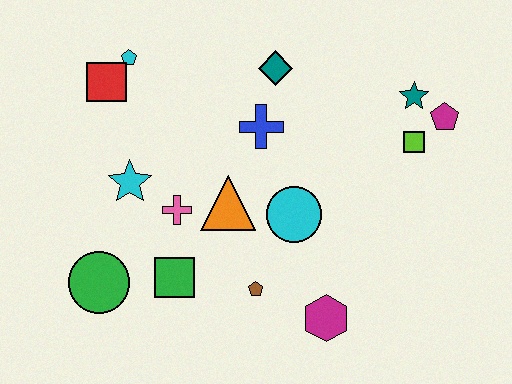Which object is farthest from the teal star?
The green circle is farthest from the teal star.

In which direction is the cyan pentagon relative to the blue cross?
The cyan pentagon is to the left of the blue cross.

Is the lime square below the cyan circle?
No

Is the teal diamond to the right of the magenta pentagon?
No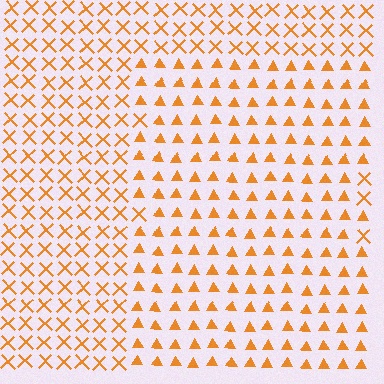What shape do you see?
I see a rectangle.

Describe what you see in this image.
The image is filled with small orange elements arranged in a uniform grid. A rectangle-shaped region contains triangles, while the surrounding area contains X marks. The boundary is defined purely by the change in element shape.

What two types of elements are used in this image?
The image uses triangles inside the rectangle region and X marks outside it.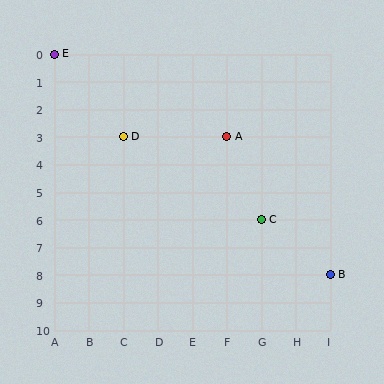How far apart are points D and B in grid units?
Points D and B are 6 columns and 5 rows apart (about 7.8 grid units diagonally).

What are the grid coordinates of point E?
Point E is at grid coordinates (A, 0).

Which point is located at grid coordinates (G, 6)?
Point C is at (G, 6).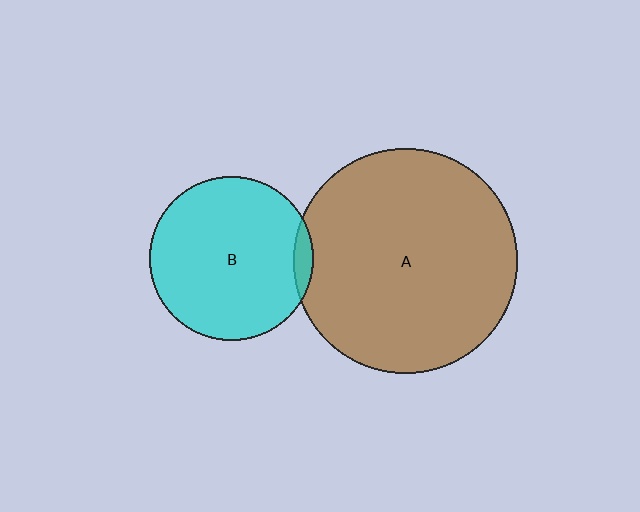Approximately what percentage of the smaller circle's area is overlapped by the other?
Approximately 5%.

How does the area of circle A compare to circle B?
Approximately 1.9 times.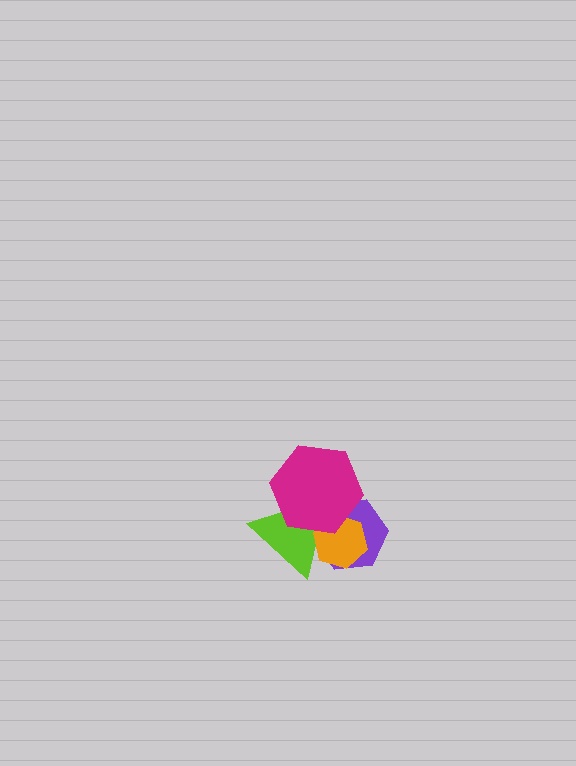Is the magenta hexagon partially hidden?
No, no other shape covers it.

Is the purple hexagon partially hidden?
Yes, it is partially covered by another shape.